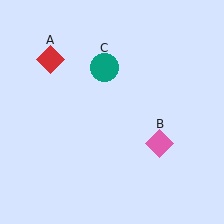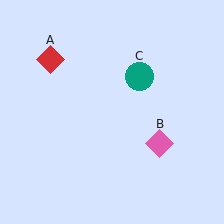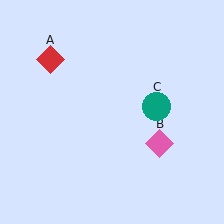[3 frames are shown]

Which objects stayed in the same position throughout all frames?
Red diamond (object A) and pink diamond (object B) remained stationary.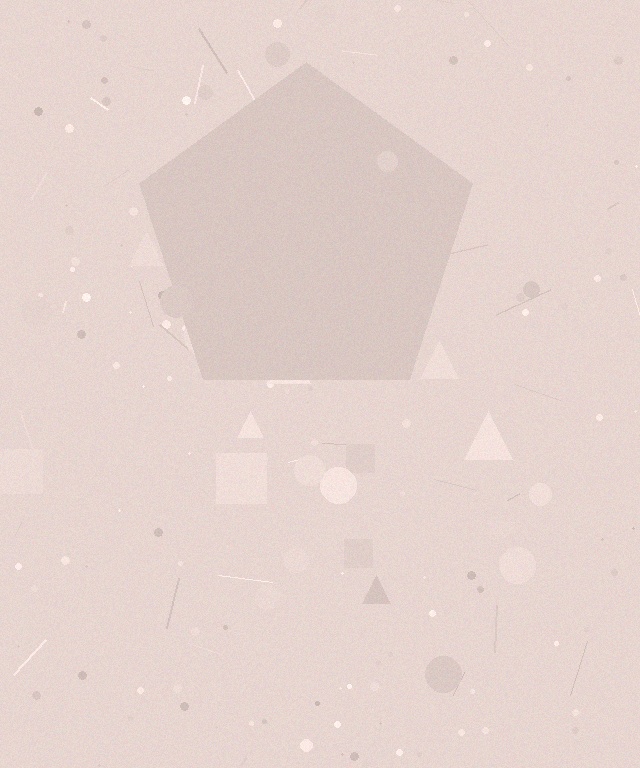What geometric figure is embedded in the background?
A pentagon is embedded in the background.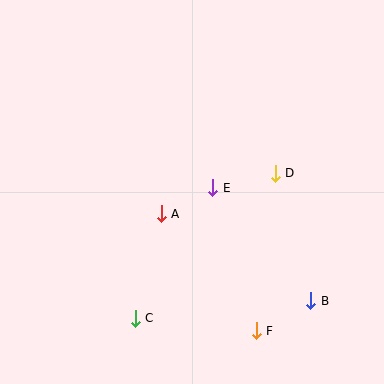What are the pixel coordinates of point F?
Point F is at (256, 331).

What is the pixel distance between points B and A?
The distance between B and A is 173 pixels.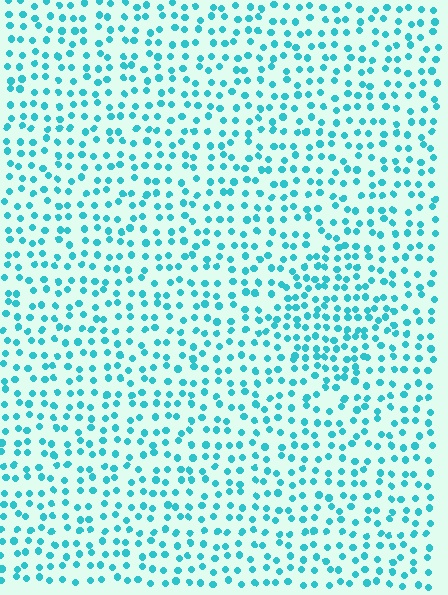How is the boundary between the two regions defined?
The boundary is defined by a change in element density (approximately 1.6x ratio). All elements are the same color, size, and shape.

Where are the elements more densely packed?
The elements are more densely packed inside the diamond boundary.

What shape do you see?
I see a diamond.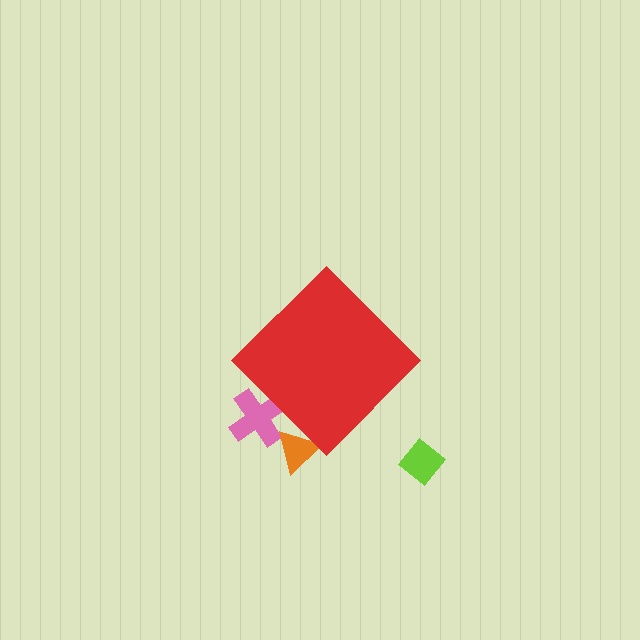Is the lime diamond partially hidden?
No, the lime diamond is fully visible.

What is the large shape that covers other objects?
A red diamond.